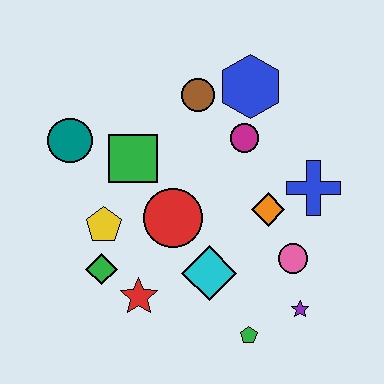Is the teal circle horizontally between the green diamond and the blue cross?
No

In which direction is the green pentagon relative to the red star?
The green pentagon is to the right of the red star.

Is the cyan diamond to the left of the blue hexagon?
Yes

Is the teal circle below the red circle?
No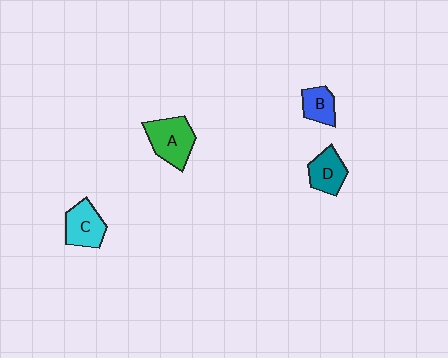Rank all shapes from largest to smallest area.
From largest to smallest: A (green), C (cyan), D (teal), B (blue).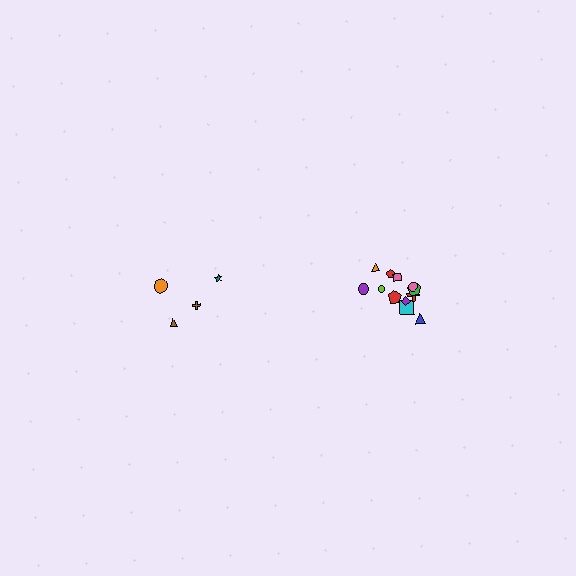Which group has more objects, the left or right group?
The right group.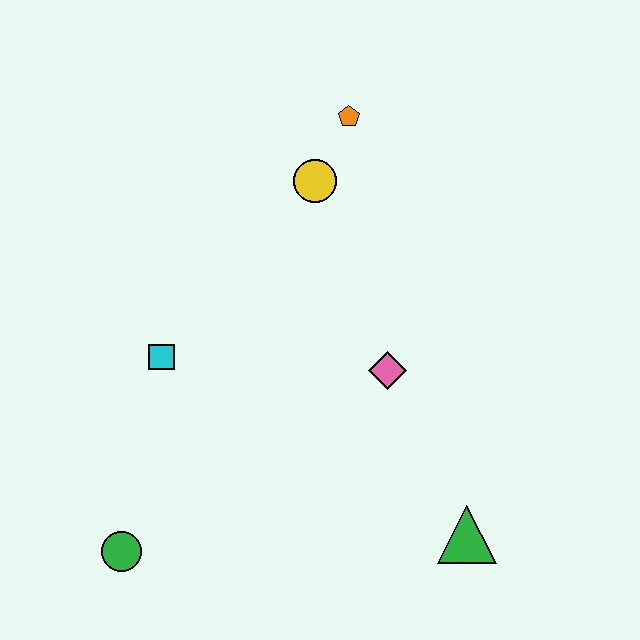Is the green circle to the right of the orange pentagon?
No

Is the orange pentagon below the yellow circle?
No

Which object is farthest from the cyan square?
The green triangle is farthest from the cyan square.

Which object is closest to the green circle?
The cyan square is closest to the green circle.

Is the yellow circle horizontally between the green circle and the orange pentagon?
Yes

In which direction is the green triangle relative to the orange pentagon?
The green triangle is below the orange pentagon.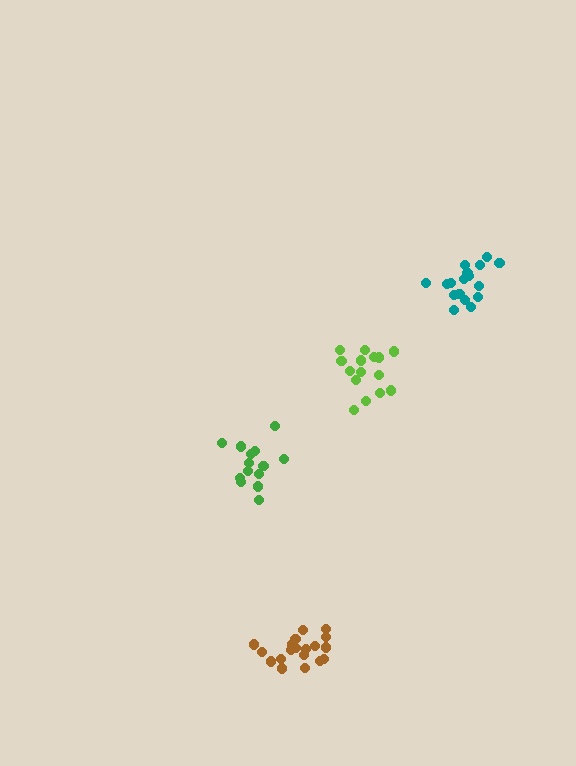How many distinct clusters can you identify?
There are 4 distinct clusters.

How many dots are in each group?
Group 1: 15 dots, Group 2: 17 dots, Group 3: 19 dots, Group 4: 14 dots (65 total).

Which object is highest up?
The teal cluster is topmost.